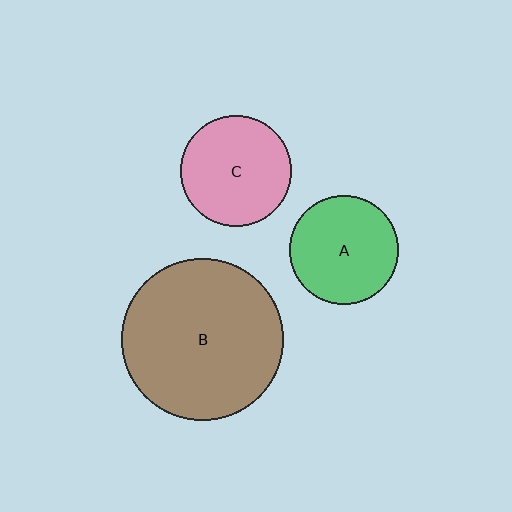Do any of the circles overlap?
No, none of the circles overlap.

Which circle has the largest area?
Circle B (brown).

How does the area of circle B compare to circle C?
Approximately 2.1 times.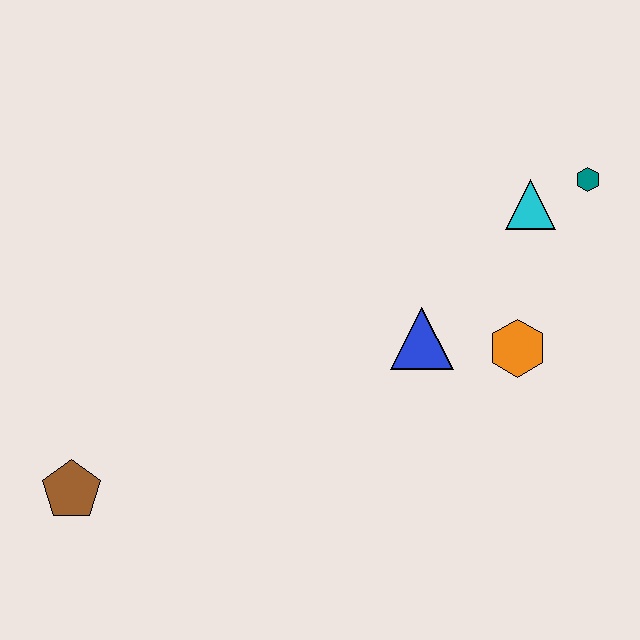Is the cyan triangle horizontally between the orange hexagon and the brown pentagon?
No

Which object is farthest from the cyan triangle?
The brown pentagon is farthest from the cyan triangle.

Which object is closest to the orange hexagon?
The blue triangle is closest to the orange hexagon.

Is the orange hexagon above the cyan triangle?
No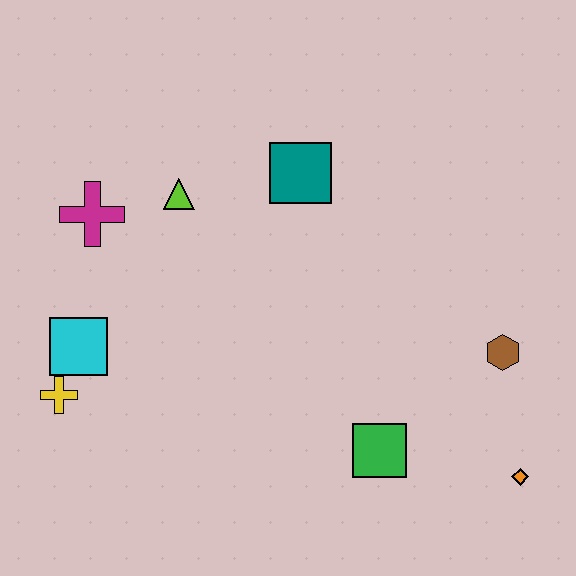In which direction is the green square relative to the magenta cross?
The green square is to the right of the magenta cross.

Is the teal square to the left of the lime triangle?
No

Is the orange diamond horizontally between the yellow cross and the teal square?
No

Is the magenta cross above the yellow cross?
Yes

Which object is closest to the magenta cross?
The lime triangle is closest to the magenta cross.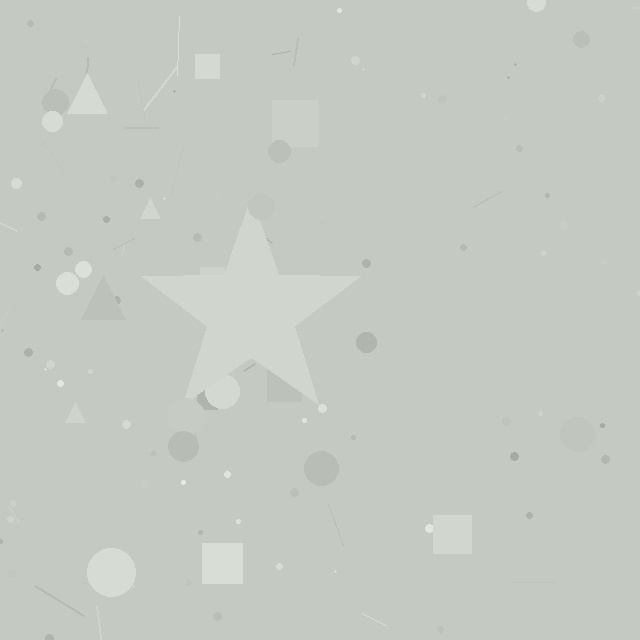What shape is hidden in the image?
A star is hidden in the image.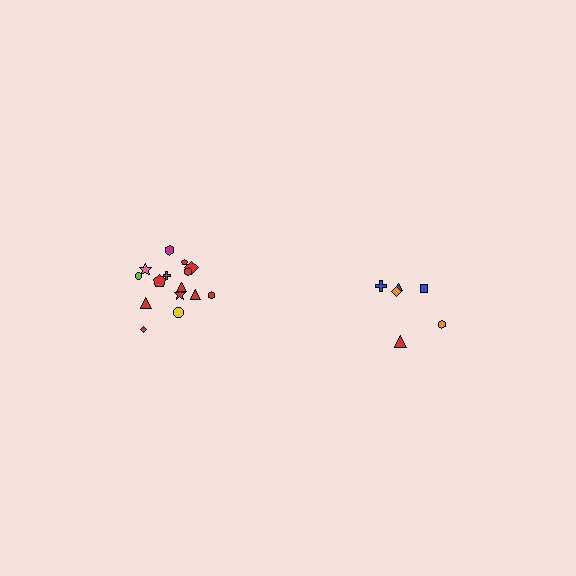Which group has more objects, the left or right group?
The left group.